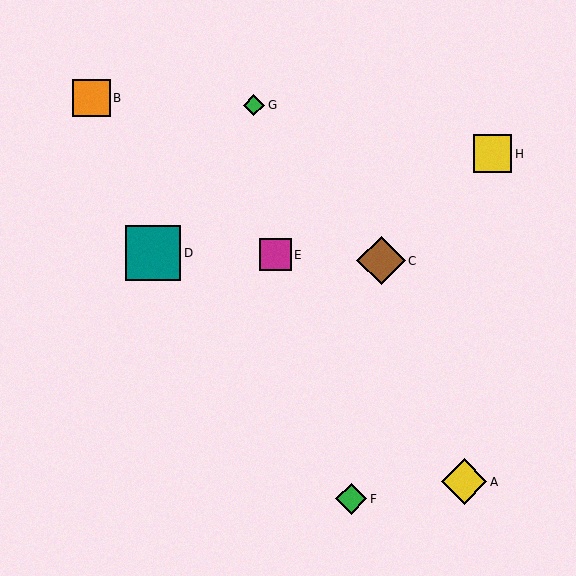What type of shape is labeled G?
Shape G is a green diamond.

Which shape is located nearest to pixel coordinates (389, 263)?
The brown diamond (labeled C) at (381, 261) is nearest to that location.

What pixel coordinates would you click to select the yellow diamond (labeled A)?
Click at (464, 482) to select the yellow diamond A.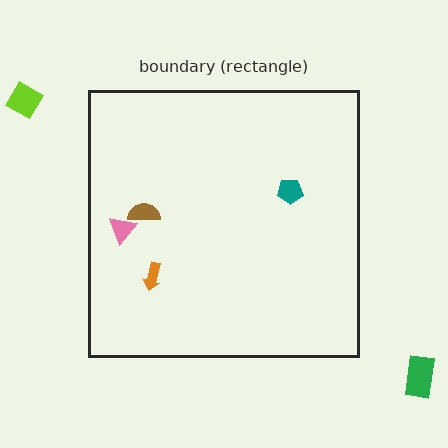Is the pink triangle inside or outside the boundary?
Inside.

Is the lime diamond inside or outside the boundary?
Outside.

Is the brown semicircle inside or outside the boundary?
Inside.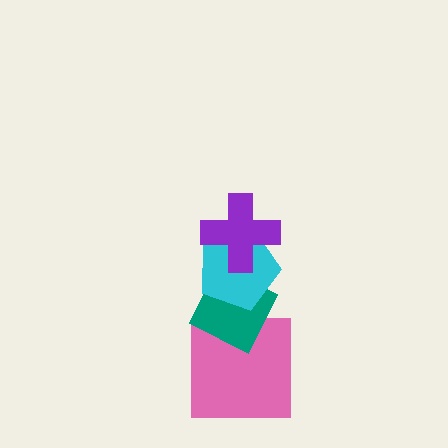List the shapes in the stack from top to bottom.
From top to bottom: the purple cross, the cyan pentagon, the teal diamond, the pink square.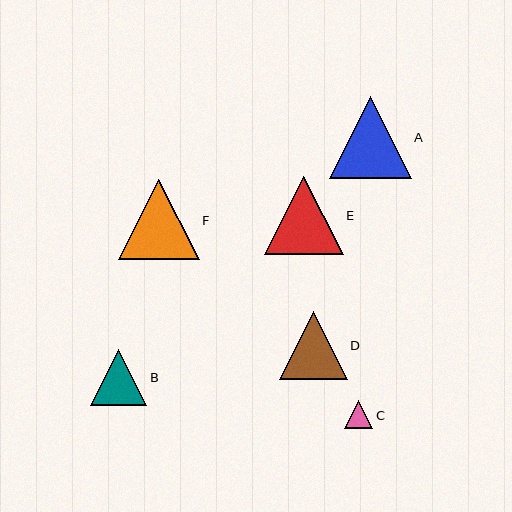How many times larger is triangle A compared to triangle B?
Triangle A is approximately 1.4 times the size of triangle B.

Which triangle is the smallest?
Triangle C is the smallest with a size of approximately 28 pixels.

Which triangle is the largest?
Triangle A is the largest with a size of approximately 82 pixels.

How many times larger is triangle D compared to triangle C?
Triangle D is approximately 2.4 times the size of triangle C.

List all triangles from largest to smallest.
From largest to smallest: A, F, E, D, B, C.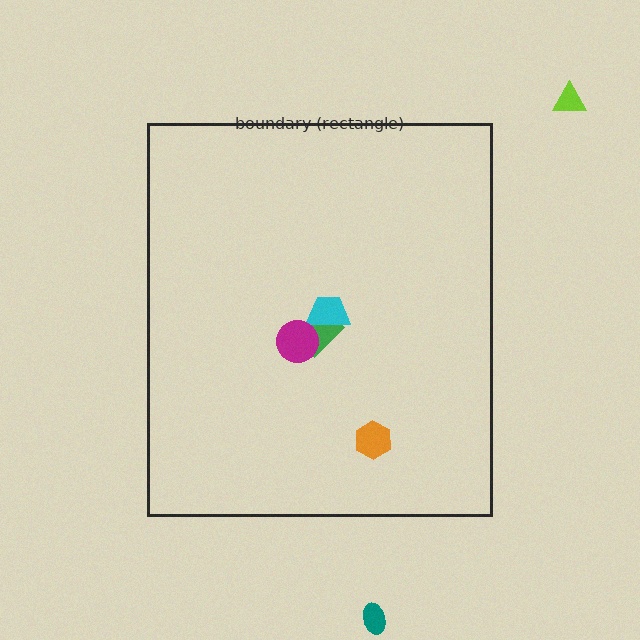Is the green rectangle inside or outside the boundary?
Inside.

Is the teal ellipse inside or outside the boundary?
Outside.